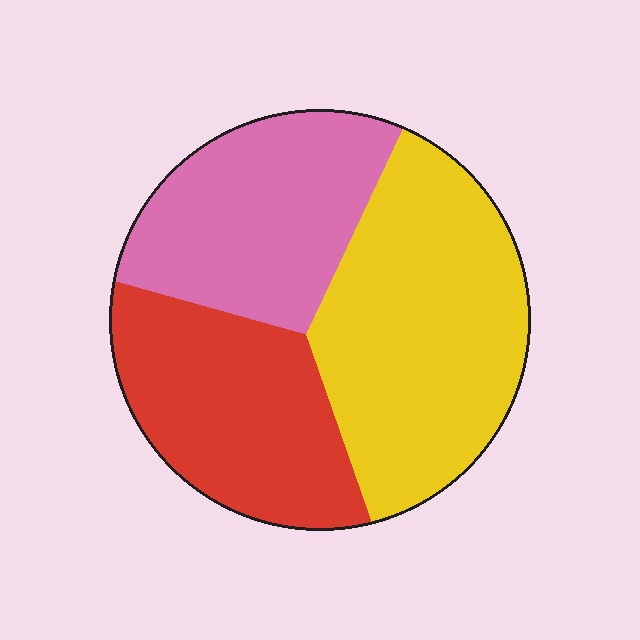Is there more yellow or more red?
Yellow.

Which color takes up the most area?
Yellow, at roughly 40%.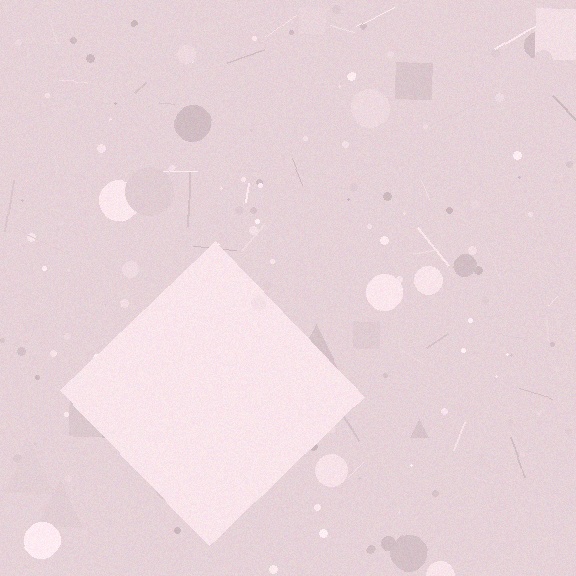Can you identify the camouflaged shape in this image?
The camouflaged shape is a diamond.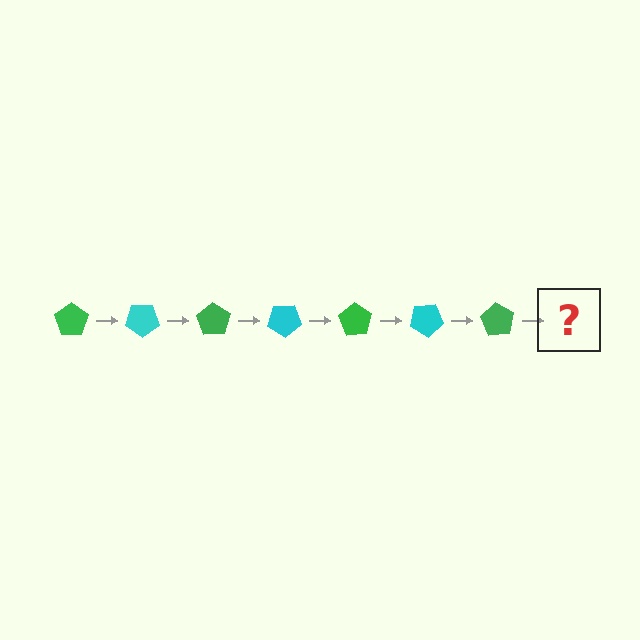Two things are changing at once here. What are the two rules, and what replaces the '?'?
The two rules are that it rotates 35 degrees each step and the color cycles through green and cyan. The '?' should be a cyan pentagon, rotated 245 degrees from the start.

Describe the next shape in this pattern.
It should be a cyan pentagon, rotated 245 degrees from the start.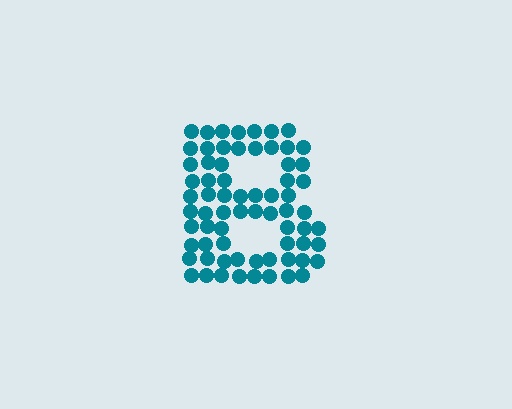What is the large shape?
The large shape is the letter B.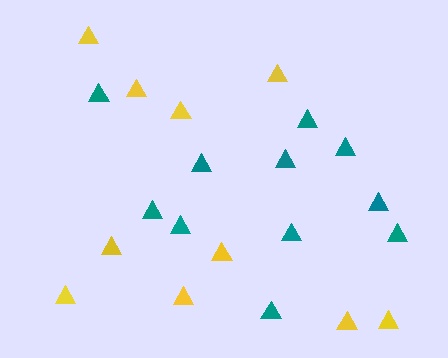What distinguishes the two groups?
There are 2 groups: one group of teal triangles (11) and one group of yellow triangles (10).